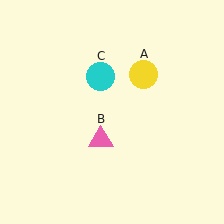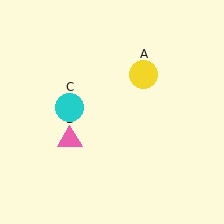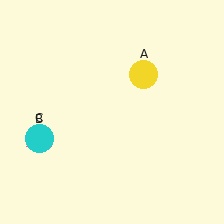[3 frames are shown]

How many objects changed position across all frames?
2 objects changed position: pink triangle (object B), cyan circle (object C).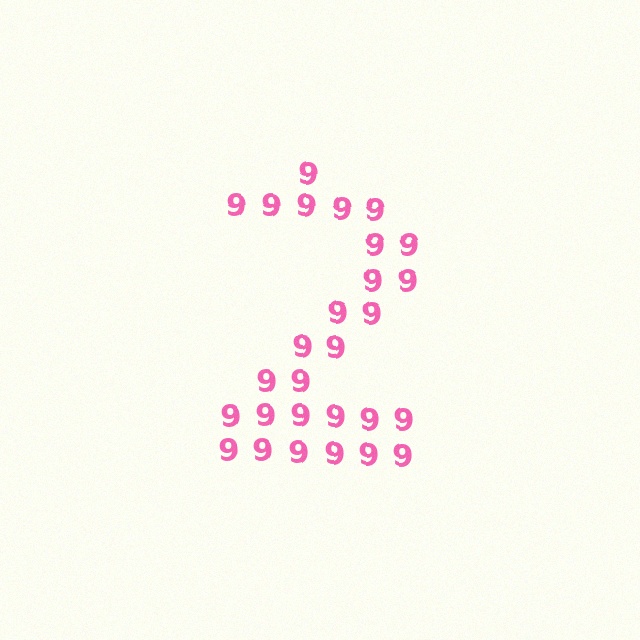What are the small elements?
The small elements are digit 9's.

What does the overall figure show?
The overall figure shows the digit 2.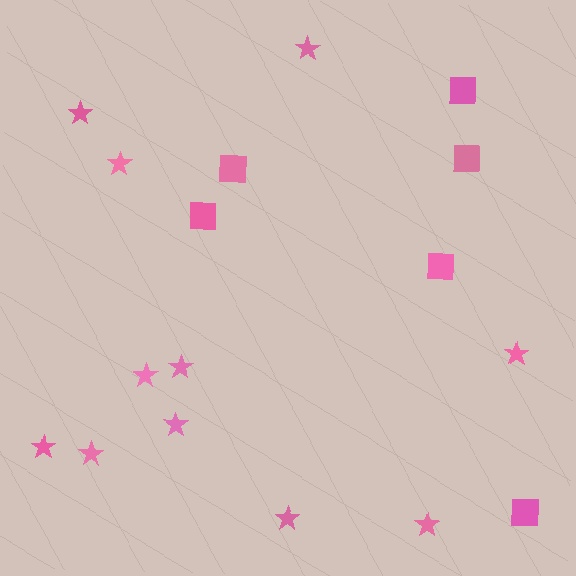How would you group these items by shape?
There are 2 groups: one group of stars (11) and one group of squares (6).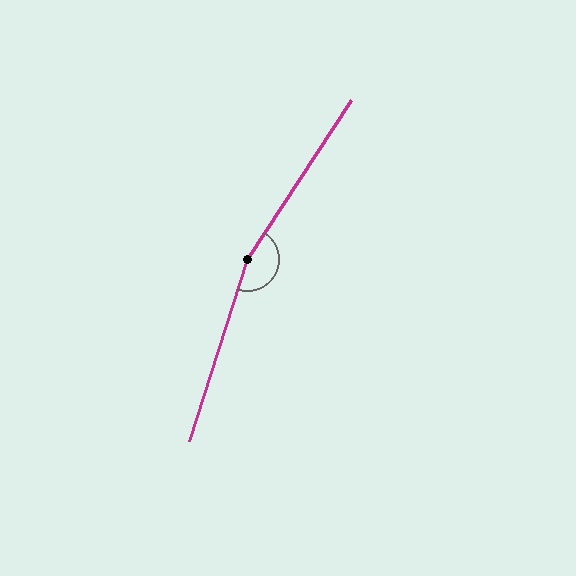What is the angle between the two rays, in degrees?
Approximately 165 degrees.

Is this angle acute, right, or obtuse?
It is obtuse.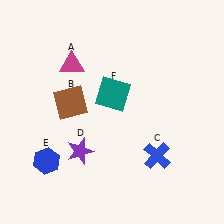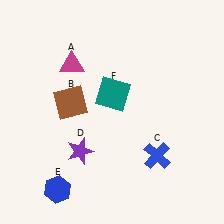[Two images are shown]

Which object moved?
The blue hexagon (E) moved down.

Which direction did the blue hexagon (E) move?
The blue hexagon (E) moved down.